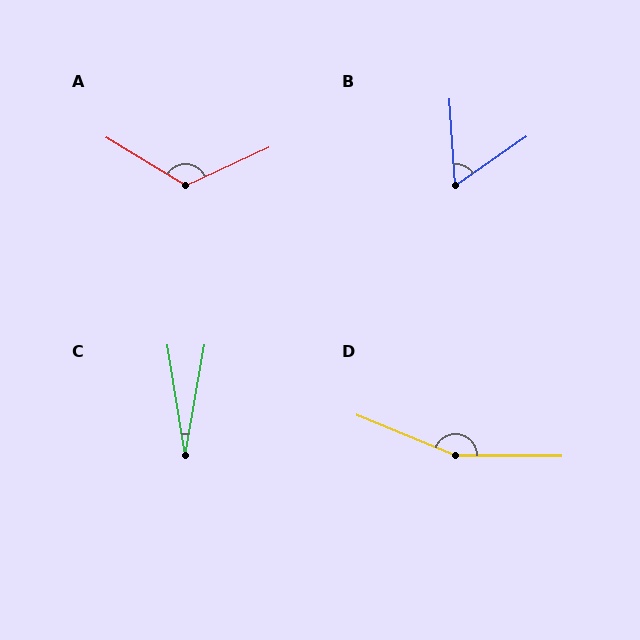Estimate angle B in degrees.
Approximately 59 degrees.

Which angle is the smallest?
C, at approximately 19 degrees.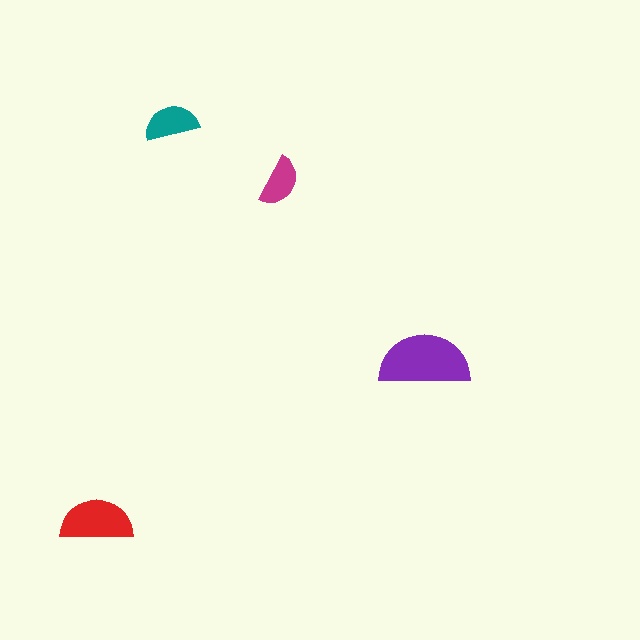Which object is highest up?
The teal semicircle is topmost.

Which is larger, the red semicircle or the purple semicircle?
The purple one.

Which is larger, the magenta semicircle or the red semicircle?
The red one.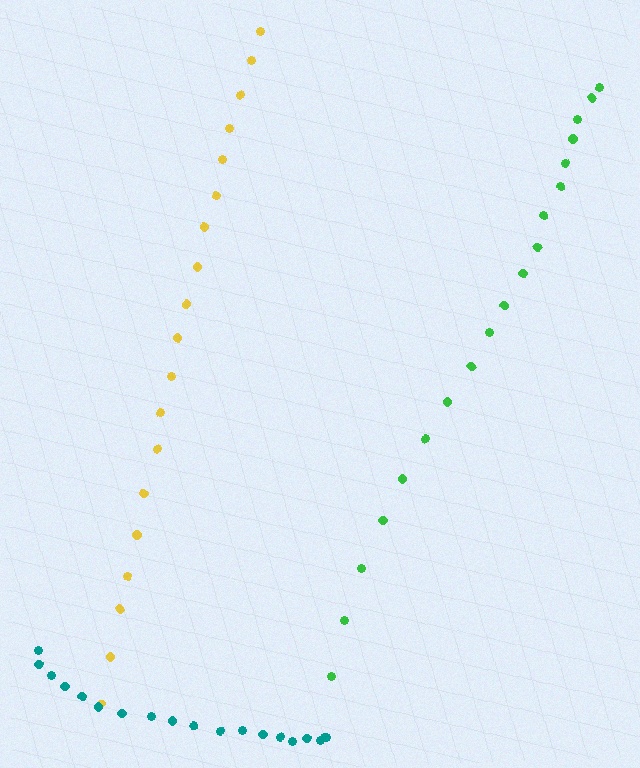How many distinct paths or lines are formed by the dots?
There are 3 distinct paths.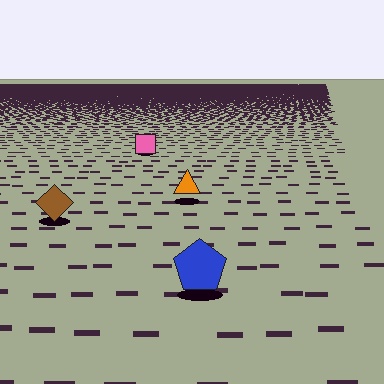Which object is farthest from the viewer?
The pink square is farthest from the viewer. It appears smaller and the ground texture around it is denser.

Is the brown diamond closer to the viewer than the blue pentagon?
No. The blue pentagon is closer — you can tell from the texture gradient: the ground texture is coarser near it.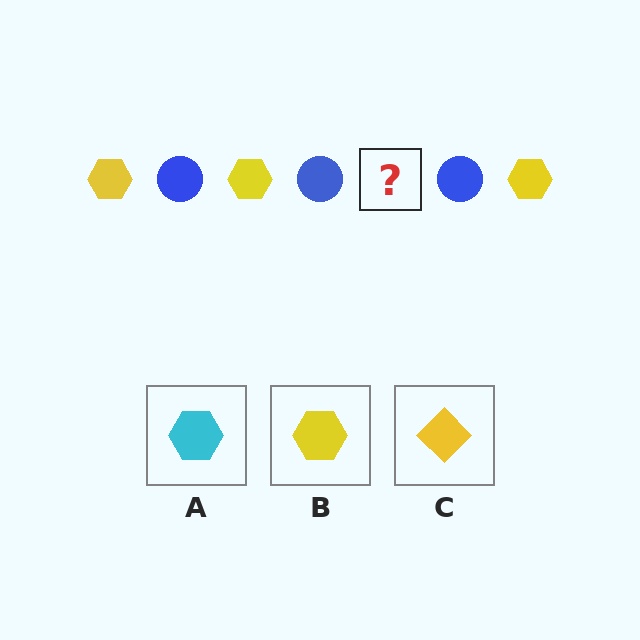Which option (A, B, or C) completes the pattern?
B.